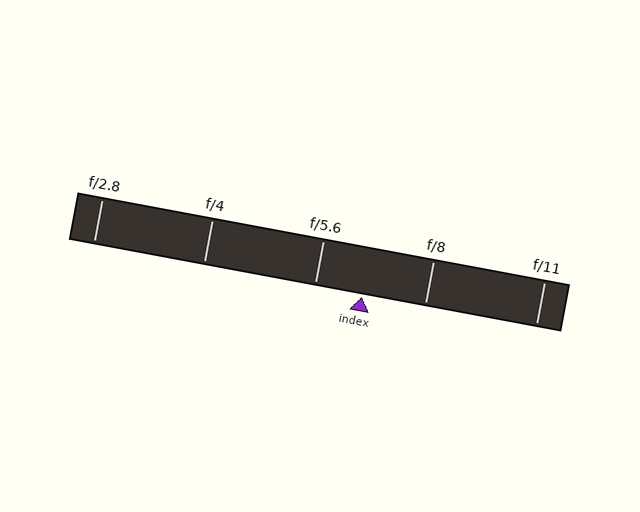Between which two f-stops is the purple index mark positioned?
The index mark is between f/5.6 and f/8.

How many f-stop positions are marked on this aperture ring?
There are 5 f-stop positions marked.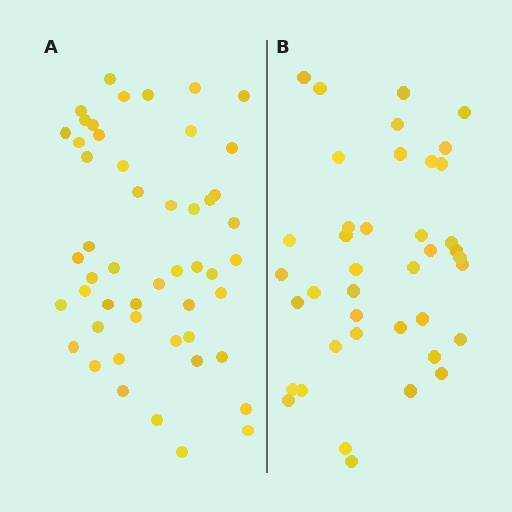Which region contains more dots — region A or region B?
Region A (the left region) has more dots.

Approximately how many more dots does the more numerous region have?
Region A has roughly 10 or so more dots than region B.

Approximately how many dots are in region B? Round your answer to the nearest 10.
About 40 dots.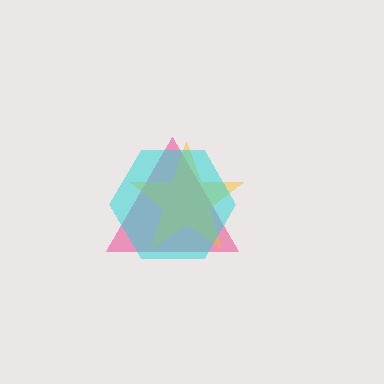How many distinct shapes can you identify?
There are 3 distinct shapes: a pink triangle, a yellow star, a cyan hexagon.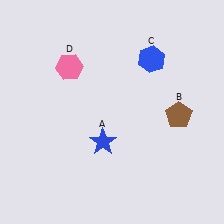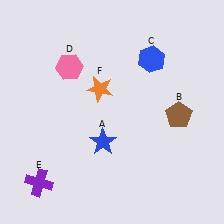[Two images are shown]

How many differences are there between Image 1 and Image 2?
There are 2 differences between the two images.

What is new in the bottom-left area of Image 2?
A purple cross (E) was added in the bottom-left area of Image 2.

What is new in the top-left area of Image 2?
An orange star (F) was added in the top-left area of Image 2.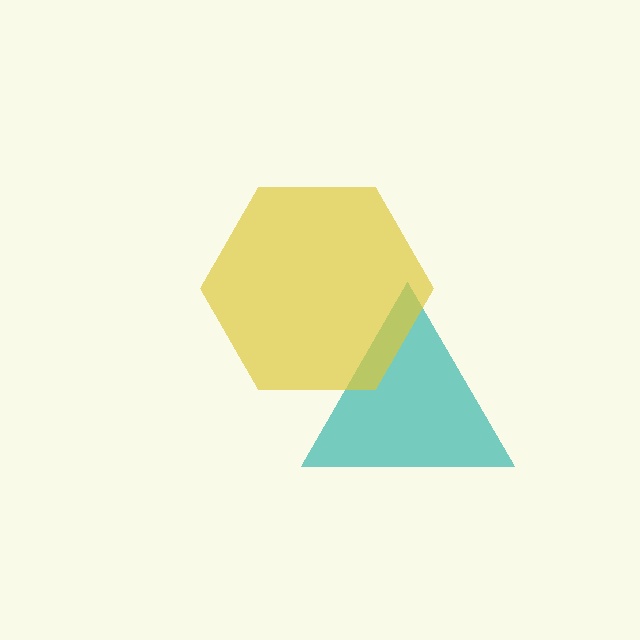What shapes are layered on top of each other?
The layered shapes are: a teal triangle, a yellow hexagon.